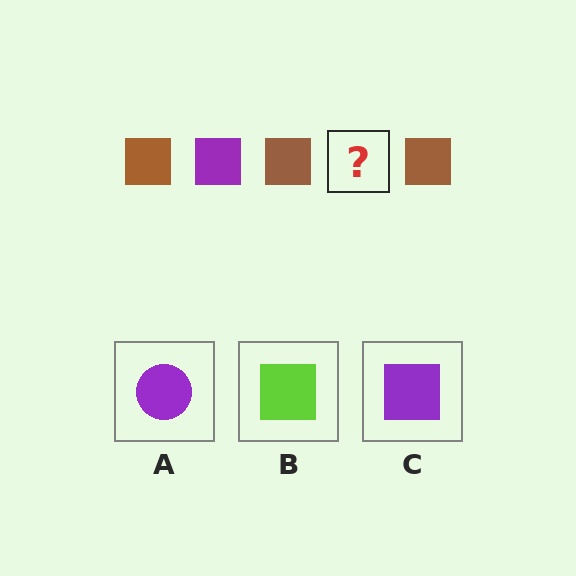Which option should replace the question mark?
Option C.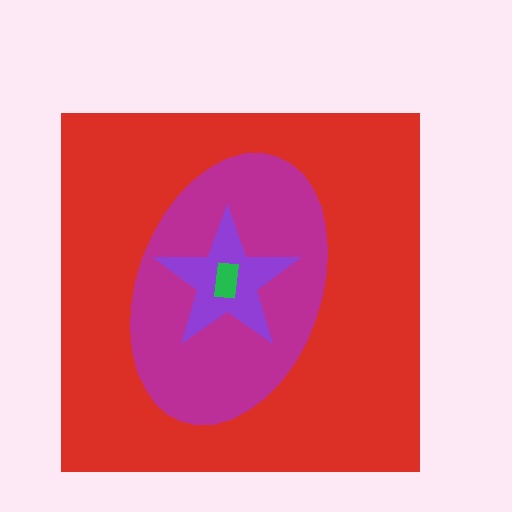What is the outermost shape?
The red square.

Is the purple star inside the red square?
Yes.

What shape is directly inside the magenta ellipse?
The purple star.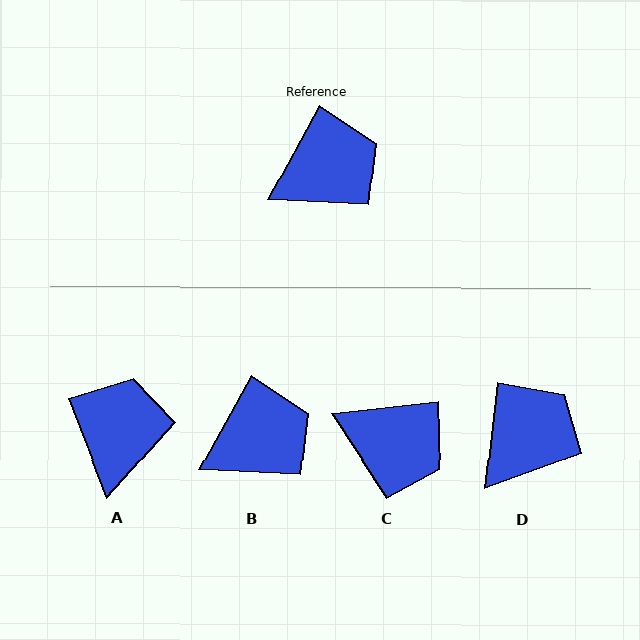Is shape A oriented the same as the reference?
No, it is off by about 50 degrees.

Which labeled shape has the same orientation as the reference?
B.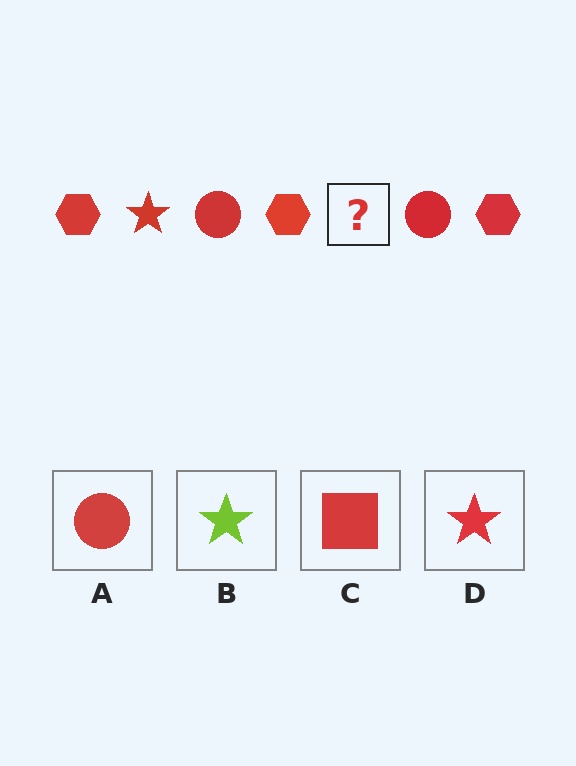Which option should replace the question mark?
Option D.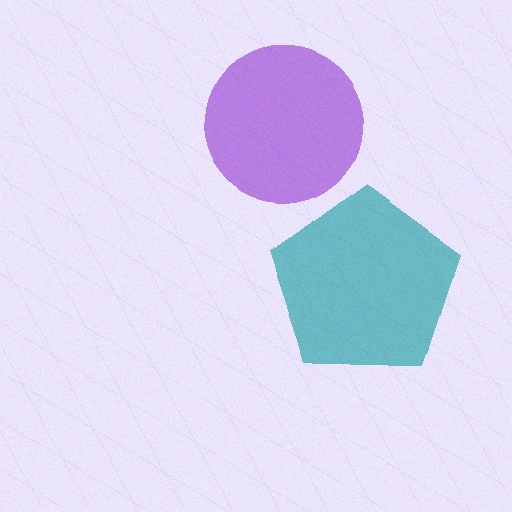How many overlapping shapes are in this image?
There are 2 overlapping shapes in the image.